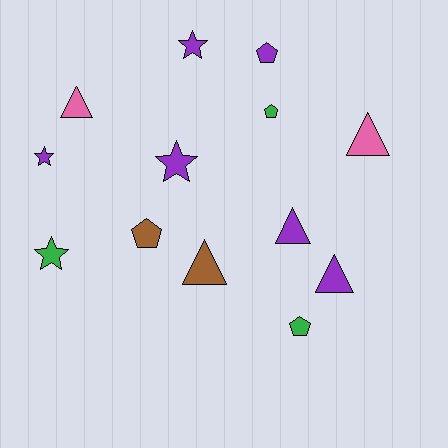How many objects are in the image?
There are 13 objects.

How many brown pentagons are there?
There is 1 brown pentagon.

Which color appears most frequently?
Purple, with 6 objects.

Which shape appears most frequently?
Triangle, with 5 objects.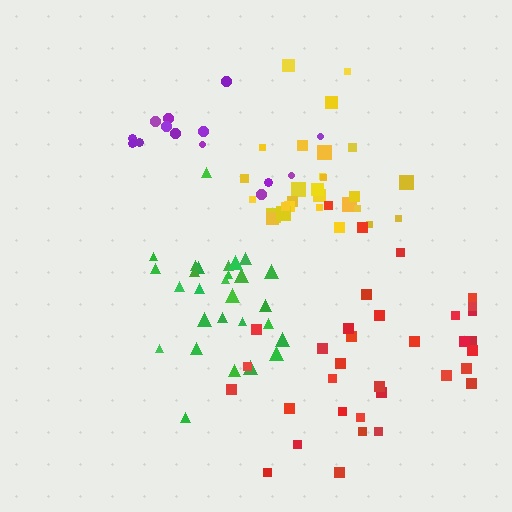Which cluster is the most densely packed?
Yellow.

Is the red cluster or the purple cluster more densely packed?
Red.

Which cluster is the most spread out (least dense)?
Purple.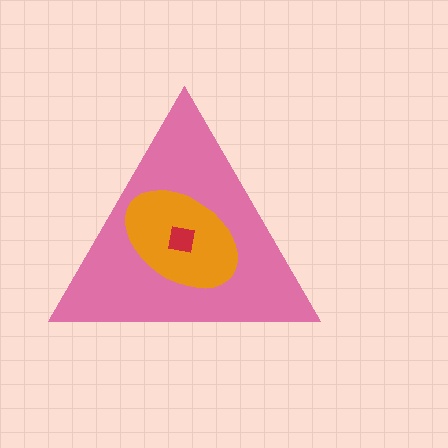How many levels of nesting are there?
3.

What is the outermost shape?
The pink triangle.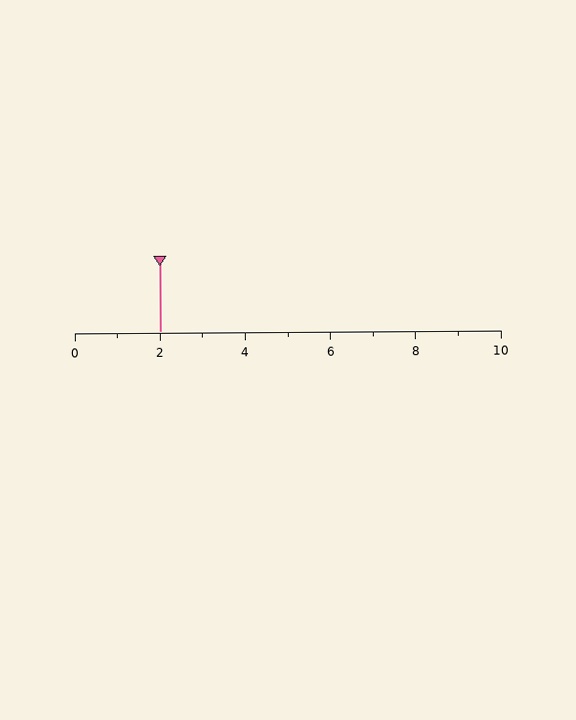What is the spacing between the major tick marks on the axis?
The major ticks are spaced 2 apart.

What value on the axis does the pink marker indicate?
The marker indicates approximately 2.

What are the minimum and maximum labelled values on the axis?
The axis runs from 0 to 10.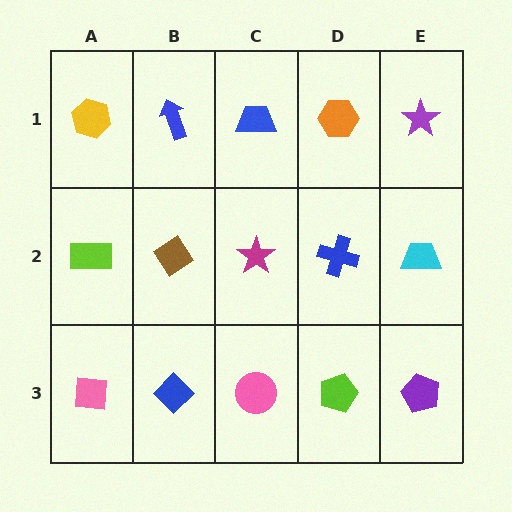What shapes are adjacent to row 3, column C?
A magenta star (row 2, column C), a blue diamond (row 3, column B), a lime pentagon (row 3, column D).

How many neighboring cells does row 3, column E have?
2.